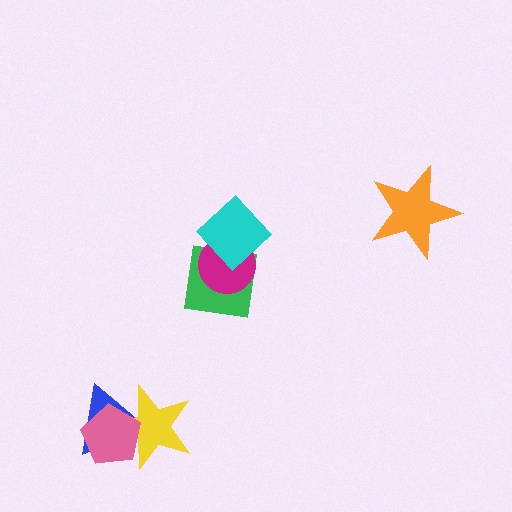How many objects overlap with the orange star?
0 objects overlap with the orange star.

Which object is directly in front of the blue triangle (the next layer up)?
The yellow star is directly in front of the blue triangle.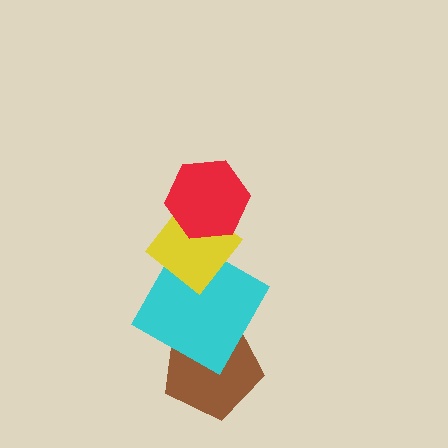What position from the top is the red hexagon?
The red hexagon is 1st from the top.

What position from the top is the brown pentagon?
The brown pentagon is 4th from the top.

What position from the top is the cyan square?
The cyan square is 3rd from the top.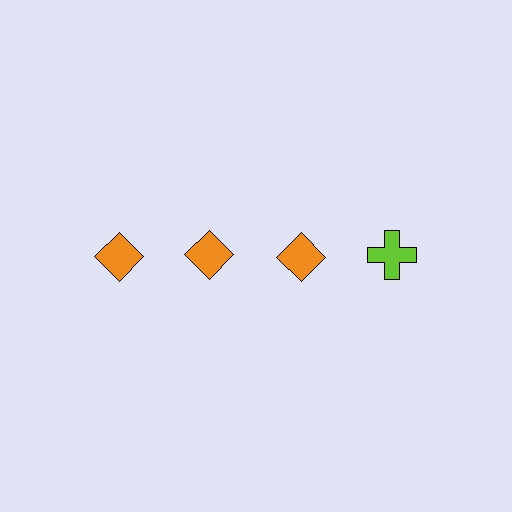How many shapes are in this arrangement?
There are 4 shapes arranged in a grid pattern.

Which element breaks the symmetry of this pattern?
The lime cross in the top row, second from right column breaks the symmetry. All other shapes are orange diamonds.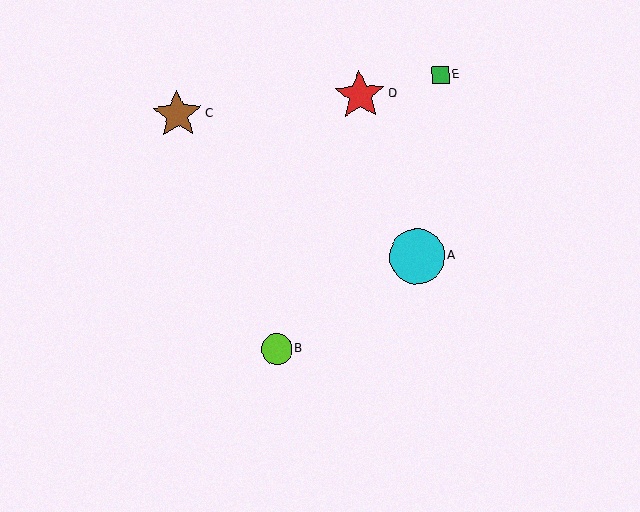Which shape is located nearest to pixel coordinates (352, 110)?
The red star (labeled D) at (360, 95) is nearest to that location.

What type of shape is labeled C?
Shape C is a brown star.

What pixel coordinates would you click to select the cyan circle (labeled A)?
Click at (417, 256) to select the cyan circle A.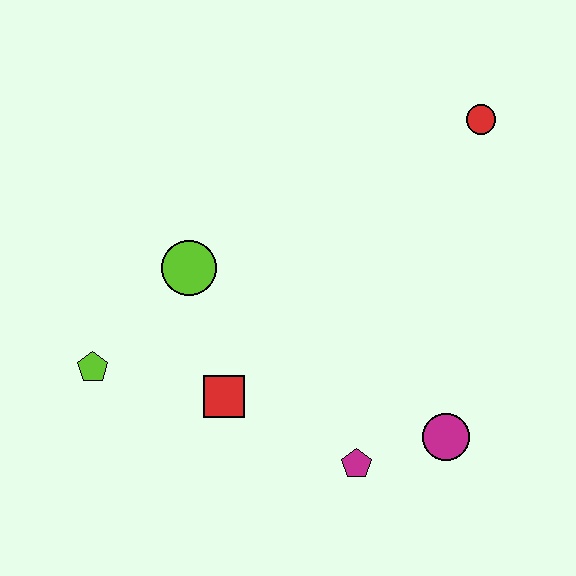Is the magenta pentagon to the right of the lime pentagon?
Yes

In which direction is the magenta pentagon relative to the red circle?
The magenta pentagon is below the red circle.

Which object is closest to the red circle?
The magenta circle is closest to the red circle.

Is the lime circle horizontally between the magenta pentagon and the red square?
No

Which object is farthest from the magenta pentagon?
The red circle is farthest from the magenta pentagon.